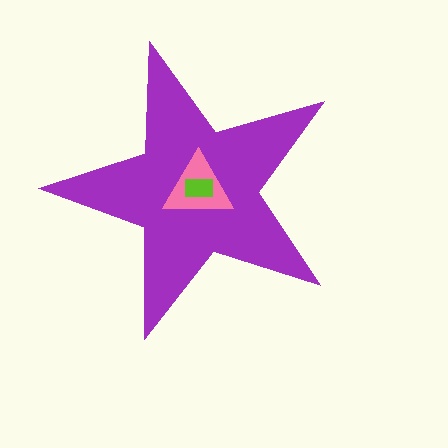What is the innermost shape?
The lime rectangle.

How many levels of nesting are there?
3.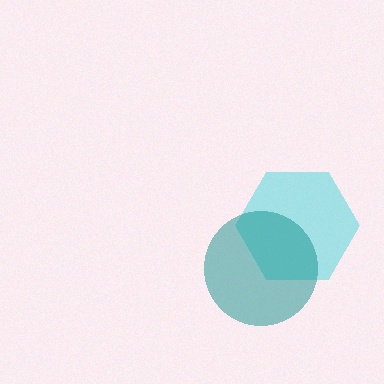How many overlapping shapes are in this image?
There are 2 overlapping shapes in the image.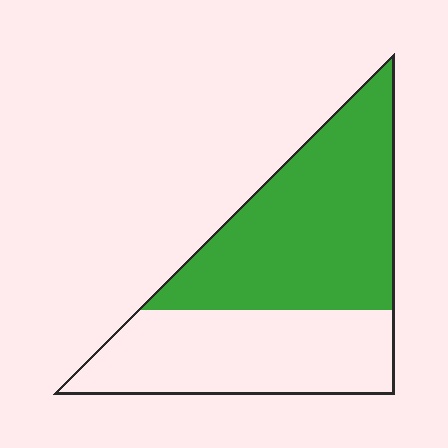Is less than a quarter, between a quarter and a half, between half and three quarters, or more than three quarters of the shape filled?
Between half and three quarters.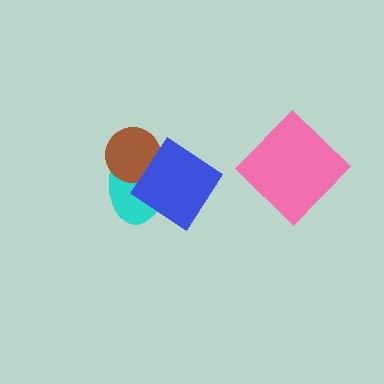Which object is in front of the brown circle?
The blue diamond is in front of the brown circle.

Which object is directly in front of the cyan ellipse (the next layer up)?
The brown circle is directly in front of the cyan ellipse.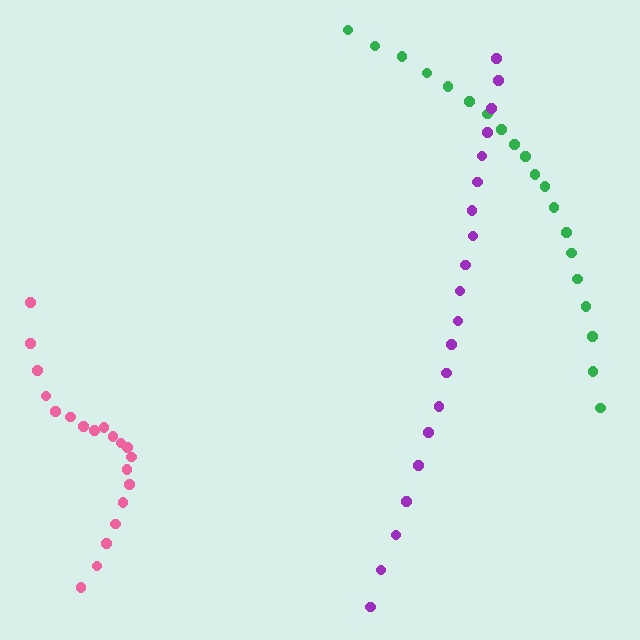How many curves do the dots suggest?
There are 3 distinct paths.